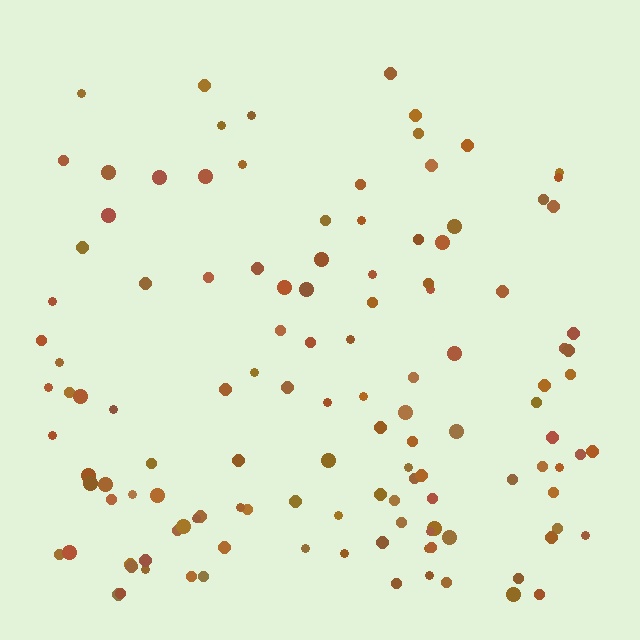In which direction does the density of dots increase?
From top to bottom, with the bottom side densest.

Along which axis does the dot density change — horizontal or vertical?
Vertical.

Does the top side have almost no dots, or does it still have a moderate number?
Still a moderate number, just noticeably fewer than the bottom.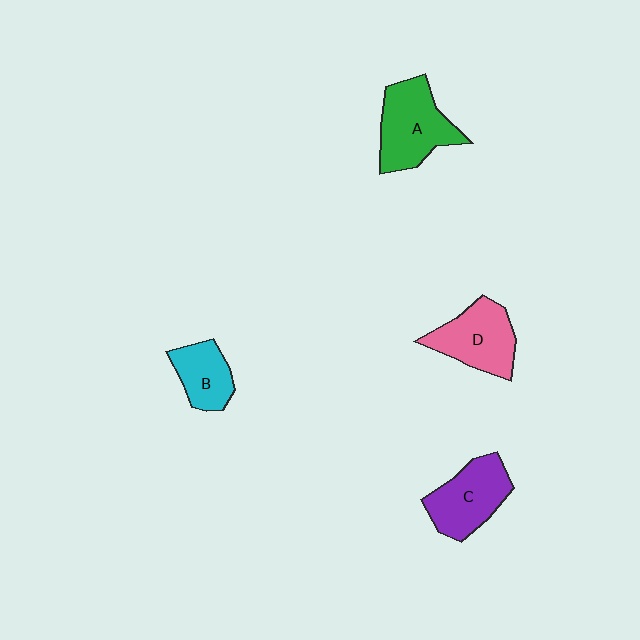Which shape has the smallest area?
Shape B (cyan).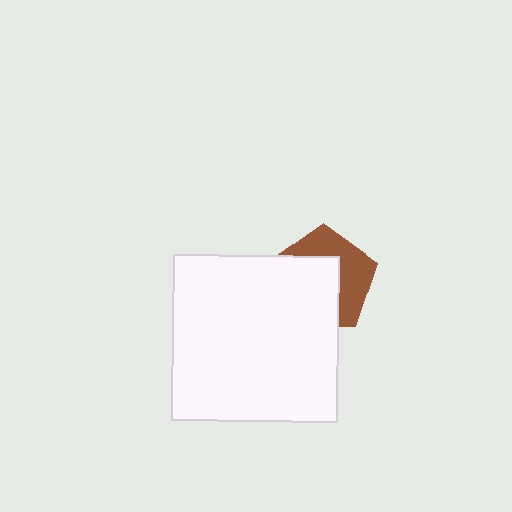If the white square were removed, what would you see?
You would see the complete brown pentagon.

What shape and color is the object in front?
The object in front is a white square.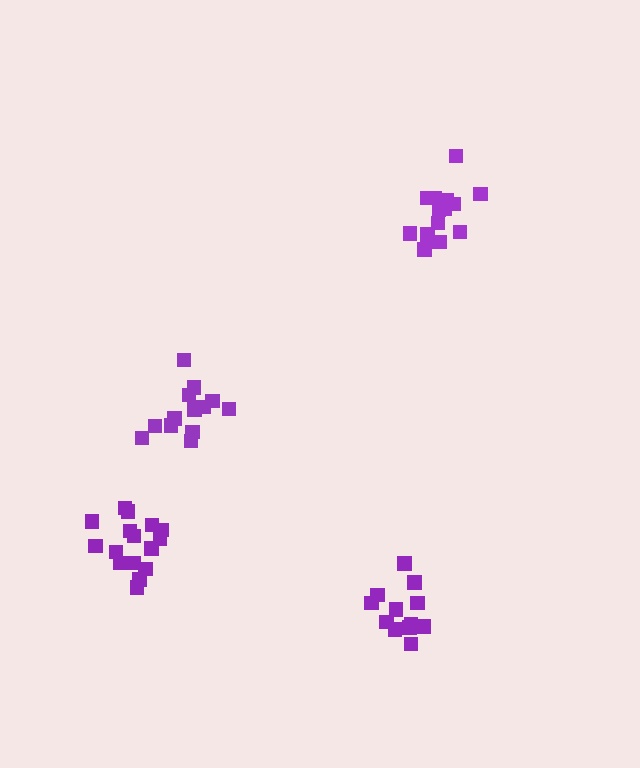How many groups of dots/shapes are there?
There are 4 groups.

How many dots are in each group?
Group 1: 13 dots, Group 2: 12 dots, Group 3: 15 dots, Group 4: 16 dots (56 total).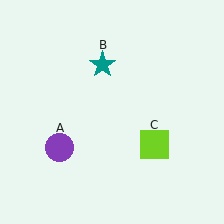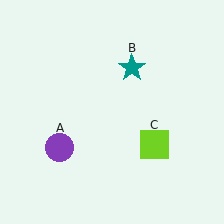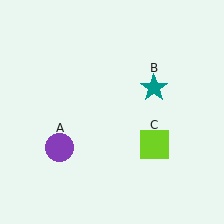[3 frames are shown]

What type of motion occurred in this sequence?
The teal star (object B) rotated clockwise around the center of the scene.